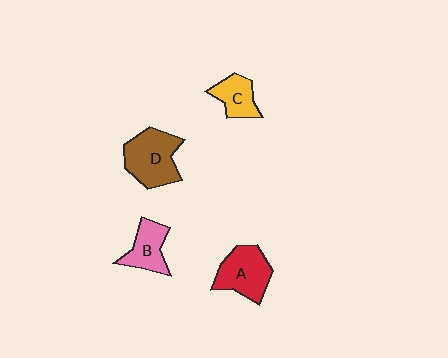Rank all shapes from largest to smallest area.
From largest to smallest: D (brown), A (red), B (pink), C (yellow).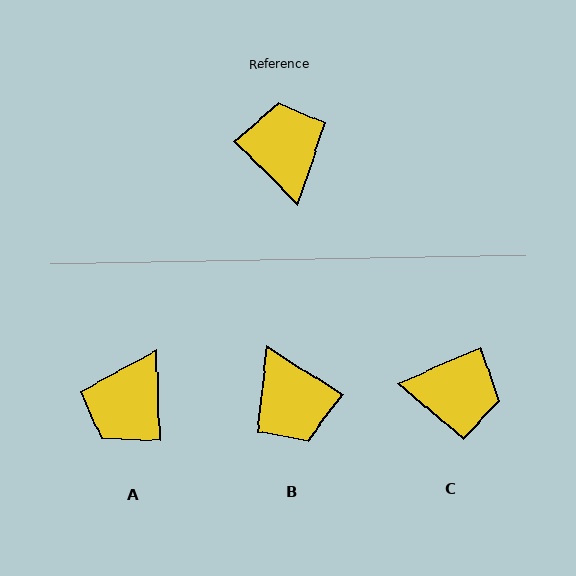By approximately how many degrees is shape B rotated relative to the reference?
Approximately 167 degrees clockwise.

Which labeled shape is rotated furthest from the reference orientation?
B, about 167 degrees away.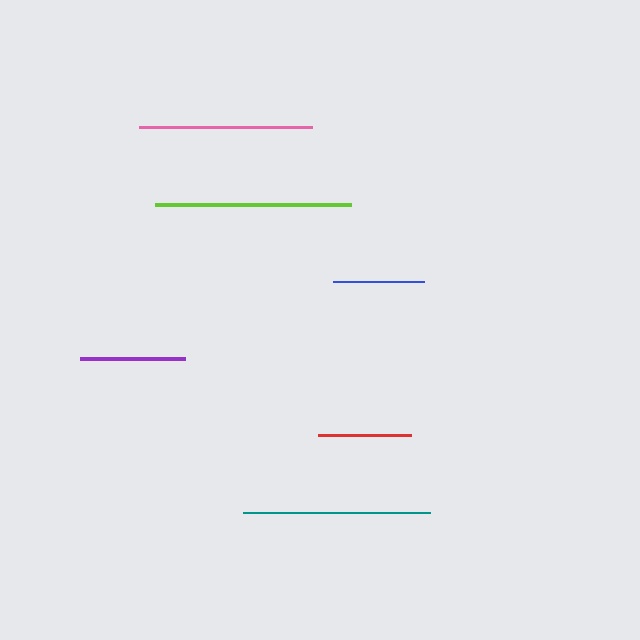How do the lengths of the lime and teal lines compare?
The lime and teal lines are approximately the same length.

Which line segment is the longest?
The lime line is the longest at approximately 197 pixels.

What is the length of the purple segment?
The purple segment is approximately 105 pixels long.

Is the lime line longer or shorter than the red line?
The lime line is longer than the red line.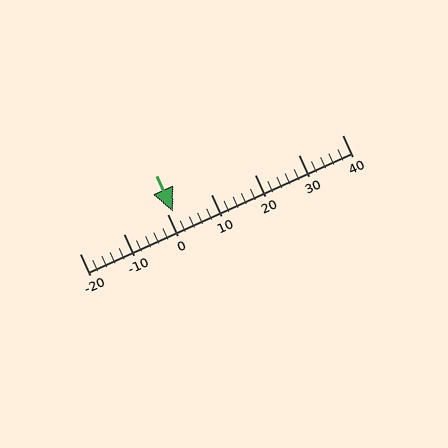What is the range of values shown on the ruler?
The ruler shows values from -20 to 40.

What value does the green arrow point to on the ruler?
The green arrow points to approximately 1.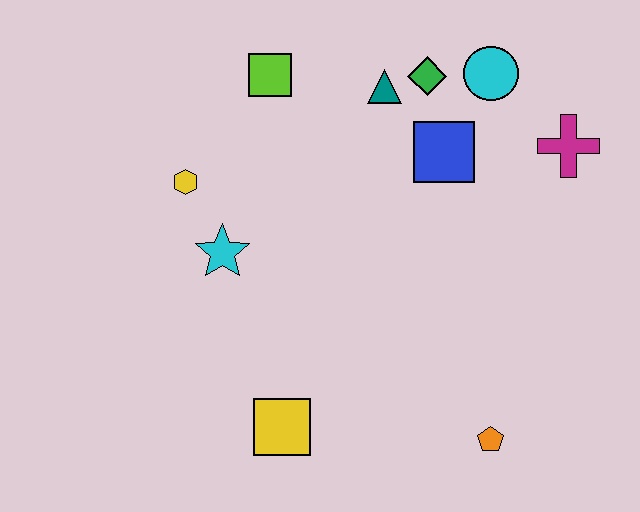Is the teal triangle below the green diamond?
Yes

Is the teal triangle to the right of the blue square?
No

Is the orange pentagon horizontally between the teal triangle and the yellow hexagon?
No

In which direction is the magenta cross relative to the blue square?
The magenta cross is to the right of the blue square.